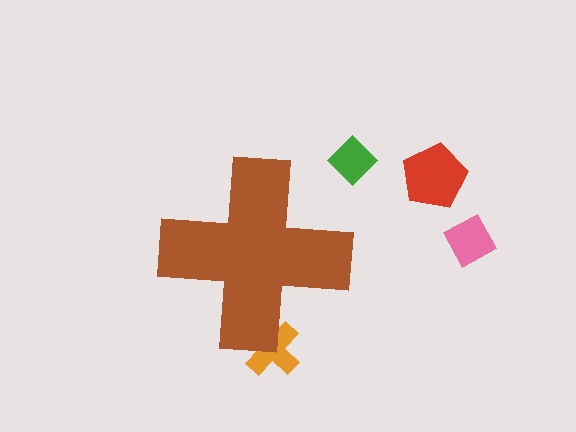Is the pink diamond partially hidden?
No, the pink diamond is fully visible.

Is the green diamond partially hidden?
No, the green diamond is fully visible.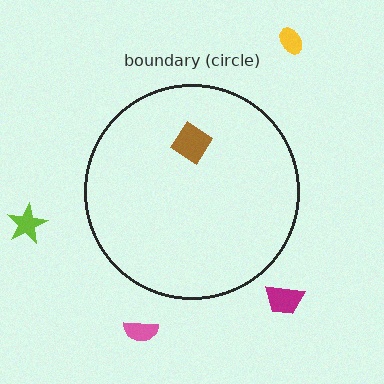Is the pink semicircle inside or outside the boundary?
Outside.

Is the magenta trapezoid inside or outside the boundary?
Outside.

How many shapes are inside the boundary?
1 inside, 4 outside.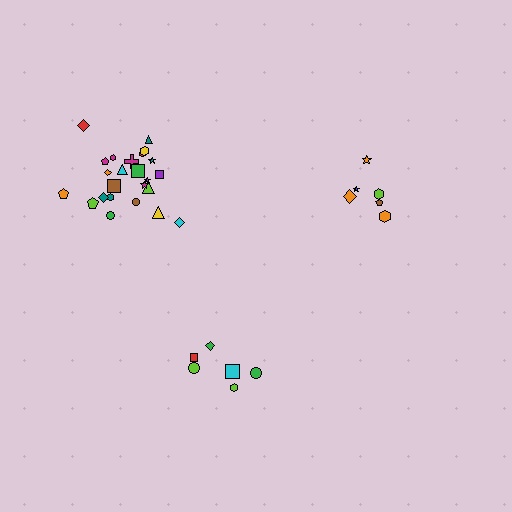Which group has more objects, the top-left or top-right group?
The top-left group.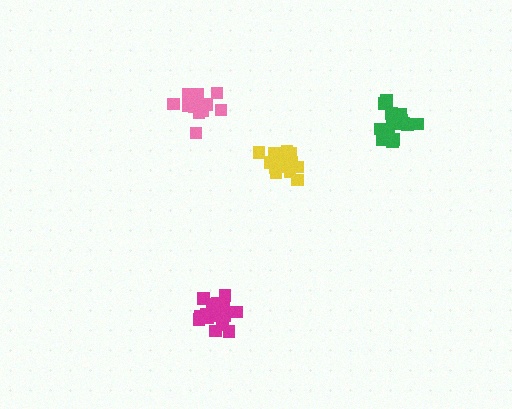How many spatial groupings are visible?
There are 4 spatial groupings.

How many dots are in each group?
Group 1: 17 dots, Group 2: 19 dots, Group 3: 14 dots, Group 4: 15 dots (65 total).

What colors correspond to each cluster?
The clusters are colored: magenta, green, pink, yellow.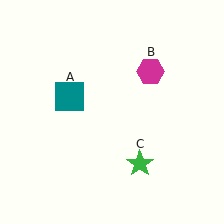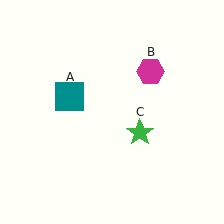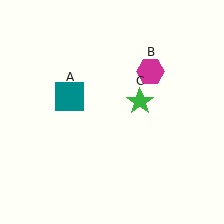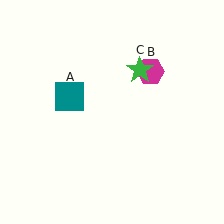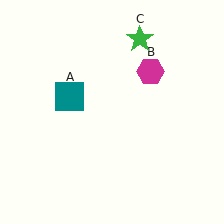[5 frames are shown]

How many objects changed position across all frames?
1 object changed position: green star (object C).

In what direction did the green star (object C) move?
The green star (object C) moved up.